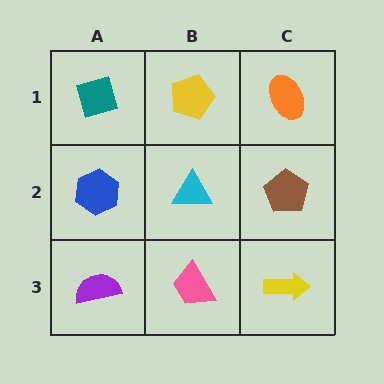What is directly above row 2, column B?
A yellow pentagon.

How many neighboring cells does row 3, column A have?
2.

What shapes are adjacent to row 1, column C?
A brown pentagon (row 2, column C), a yellow pentagon (row 1, column B).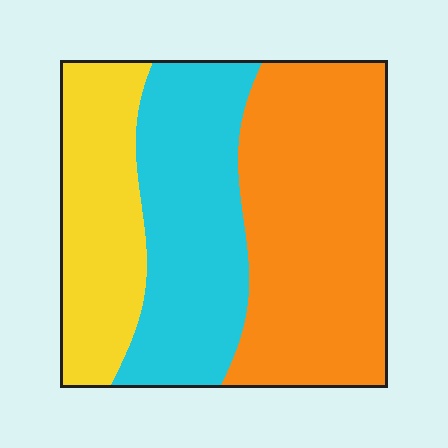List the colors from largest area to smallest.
From largest to smallest: orange, cyan, yellow.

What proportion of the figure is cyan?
Cyan covers about 30% of the figure.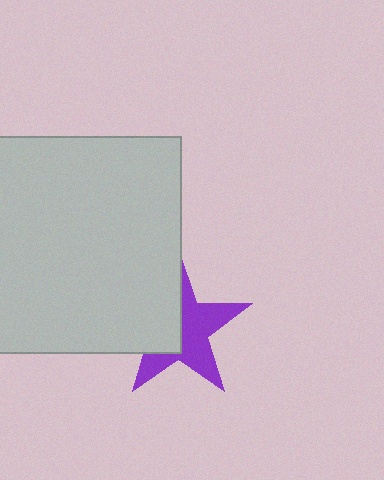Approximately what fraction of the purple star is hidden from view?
Roughly 43% of the purple star is hidden behind the light gray square.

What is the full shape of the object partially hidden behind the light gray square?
The partially hidden object is a purple star.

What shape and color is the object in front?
The object in front is a light gray square.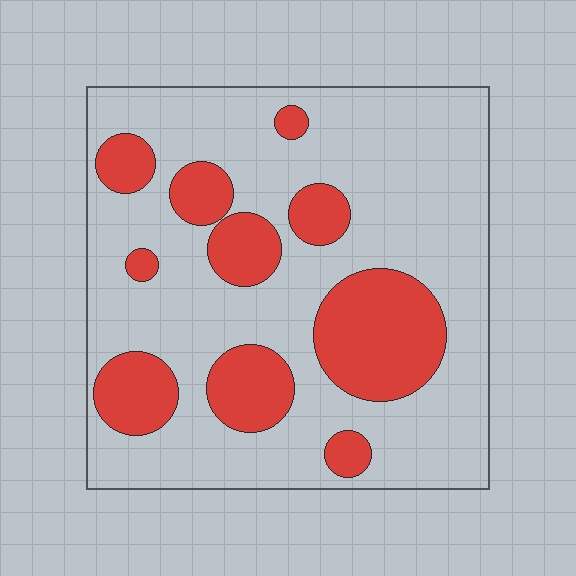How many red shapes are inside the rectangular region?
10.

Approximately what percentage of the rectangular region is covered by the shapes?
Approximately 25%.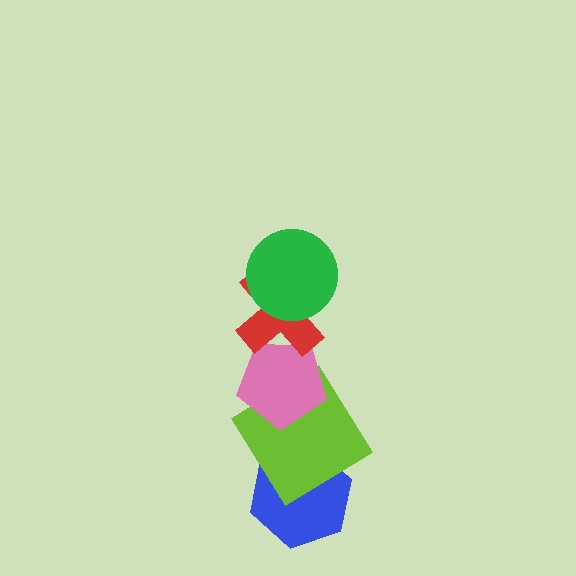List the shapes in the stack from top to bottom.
From top to bottom: the green circle, the red cross, the pink pentagon, the lime diamond, the blue hexagon.